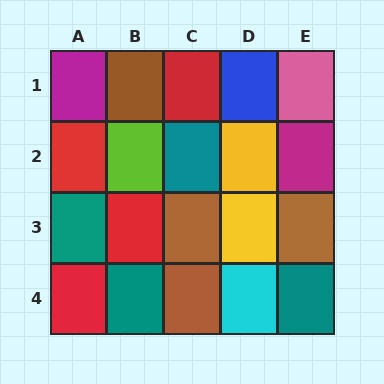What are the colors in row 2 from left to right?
Red, lime, teal, yellow, magenta.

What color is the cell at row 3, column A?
Teal.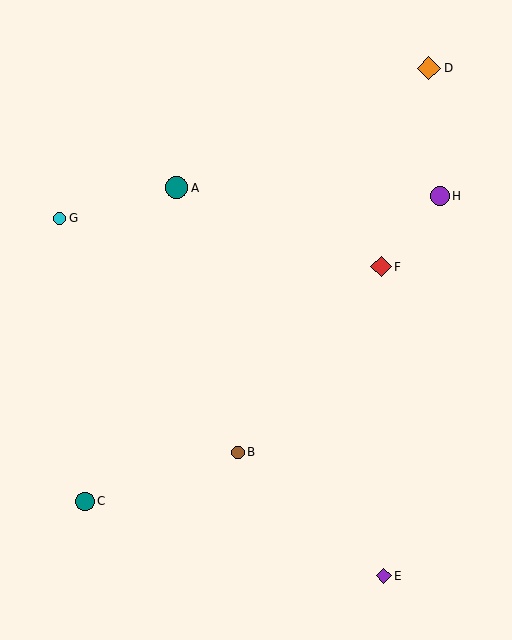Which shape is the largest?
The orange diamond (labeled D) is the largest.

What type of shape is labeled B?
Shape B is a brown circle.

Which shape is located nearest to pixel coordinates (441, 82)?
The orange diamond (labeled D) at (429, 68) is nearest to that location.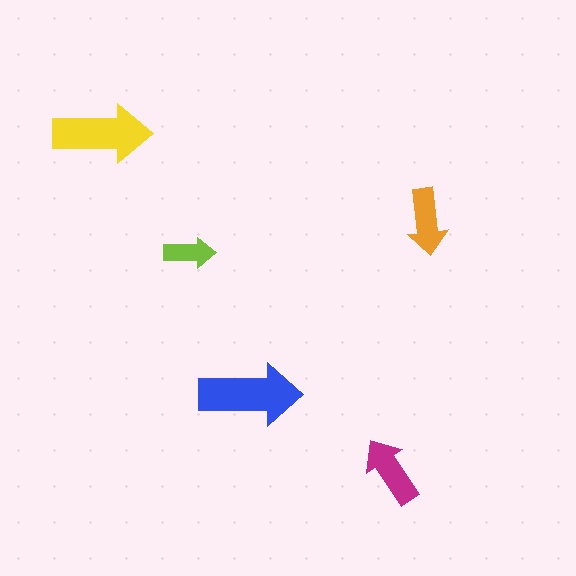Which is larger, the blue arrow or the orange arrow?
The blue one.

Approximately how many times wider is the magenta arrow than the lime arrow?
About 1.5 times wider.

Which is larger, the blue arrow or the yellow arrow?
The blue one.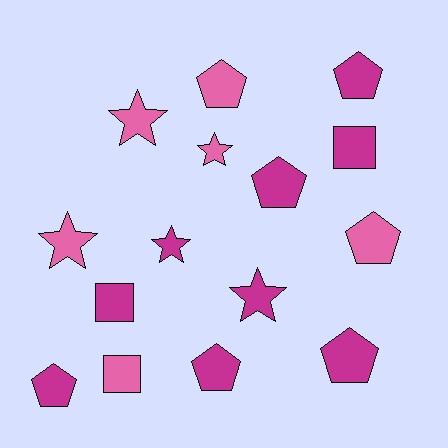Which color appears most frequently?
Magenta, with 9 objects.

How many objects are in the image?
There are 15 objects.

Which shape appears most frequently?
Pentagon, with 7 objects.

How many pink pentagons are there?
There are 2 pink pentagons.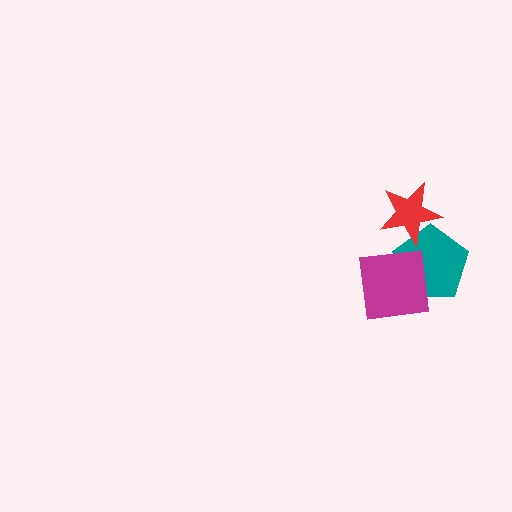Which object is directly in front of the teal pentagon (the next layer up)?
The red star is directly in front of the teal pentagon.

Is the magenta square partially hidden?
No, no other shape covers it.